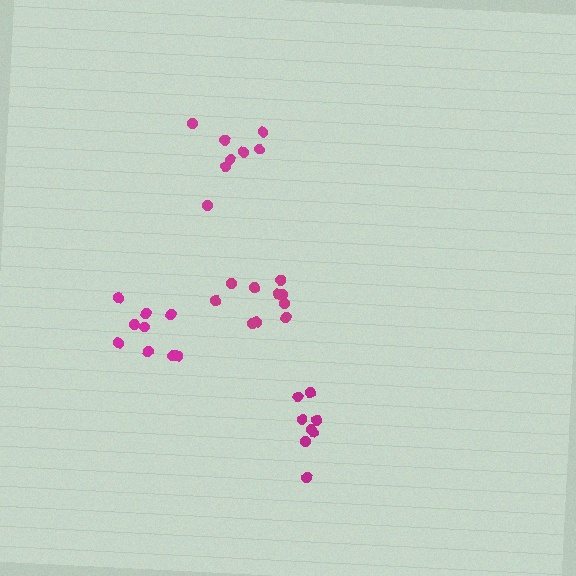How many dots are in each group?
Group 1: 10 dots, Group 2: 9 dots, Group 3: 8 dots, Group 4: 8 dots (35 total).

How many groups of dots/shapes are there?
There are 4 groups.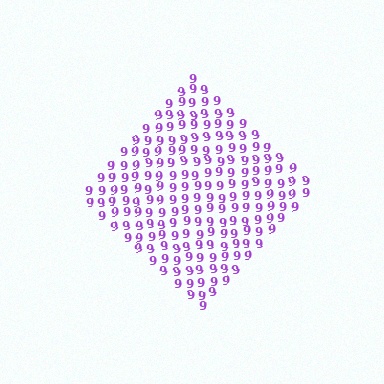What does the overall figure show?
The overall figure shows a diamond.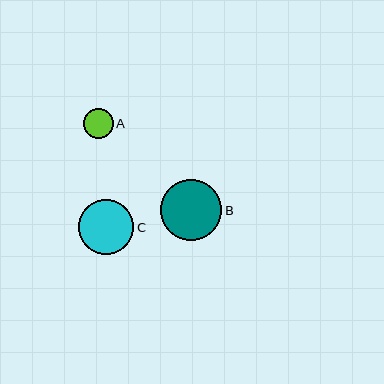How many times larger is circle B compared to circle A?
Circle B is approximately 2.1 times the size of circle A.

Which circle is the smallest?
Circle A is the smallest with a size of approximately 30 pixels.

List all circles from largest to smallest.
From largest to smallest: B, C, A.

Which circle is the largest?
Circle B is the largest with a size of approximately 61 pixels.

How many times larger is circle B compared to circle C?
Circle B is approximately 1.1 times the size of circle C.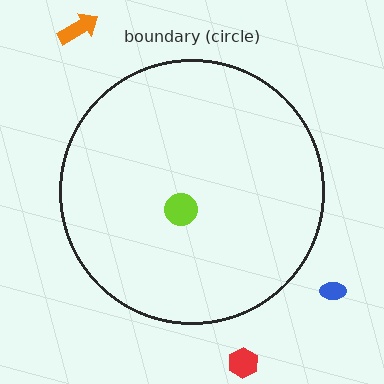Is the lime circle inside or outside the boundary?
Inside.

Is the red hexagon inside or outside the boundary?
Outside.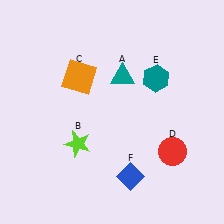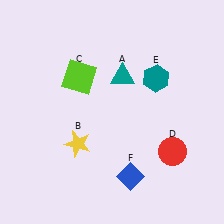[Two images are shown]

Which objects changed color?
B changed from lime to yellow. C changed from orange to lime.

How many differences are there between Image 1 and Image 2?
There are 2 differences between the two images.